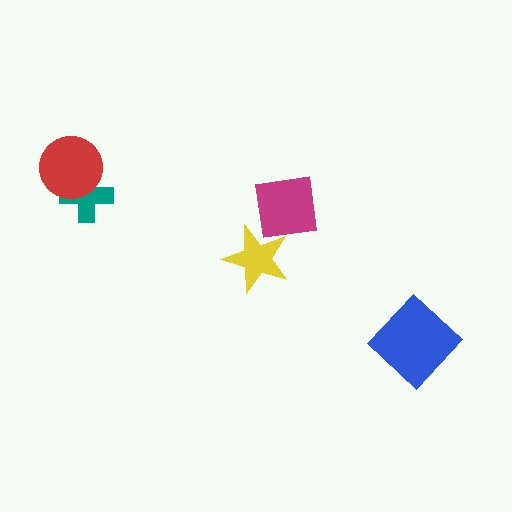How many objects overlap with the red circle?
1 object overlaps with the red circle.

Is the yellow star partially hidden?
No, no other shape covers it.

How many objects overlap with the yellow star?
0 objects overlap with the yellow star.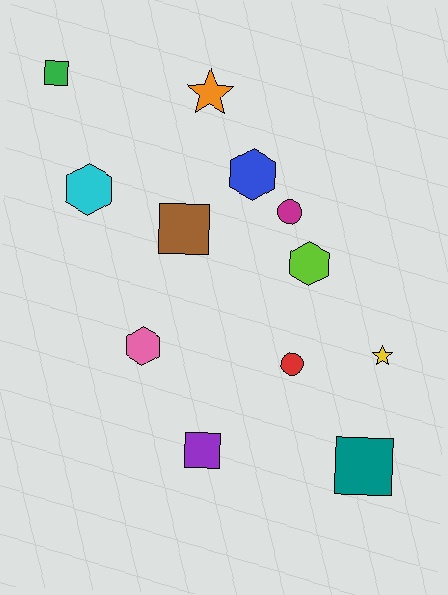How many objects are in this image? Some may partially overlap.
There are 12 objects.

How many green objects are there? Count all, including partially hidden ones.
There is 1 green object.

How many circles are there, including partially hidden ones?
There are 2 circles.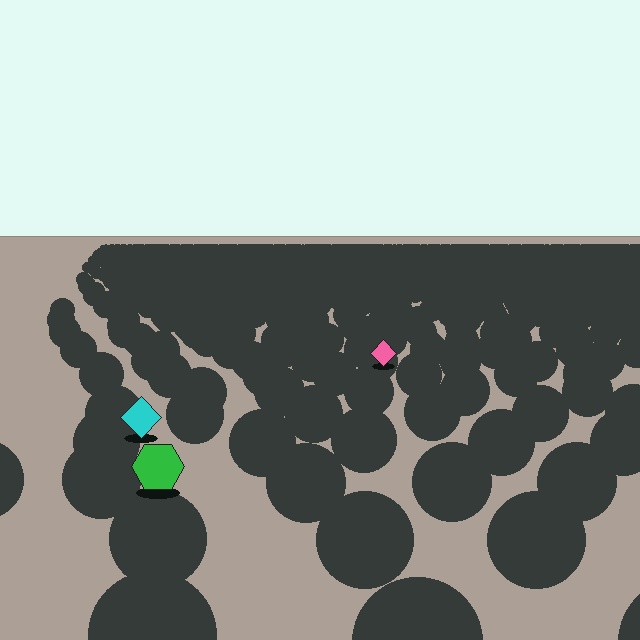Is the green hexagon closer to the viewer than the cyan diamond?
Yes. The green hexagon is closer — you can tell from the texture gradient: the ground texture is coarser near it.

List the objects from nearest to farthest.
From nearest to farthest: the green hexagon, the cyan diamond, the pink diamond.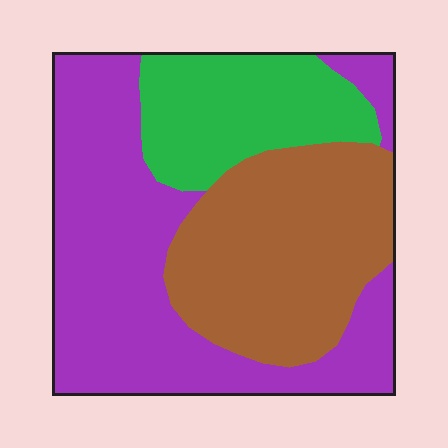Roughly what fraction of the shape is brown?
Brown takes up between a sixth and a third of the shape.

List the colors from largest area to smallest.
From largest to smallest: purple, brown, green.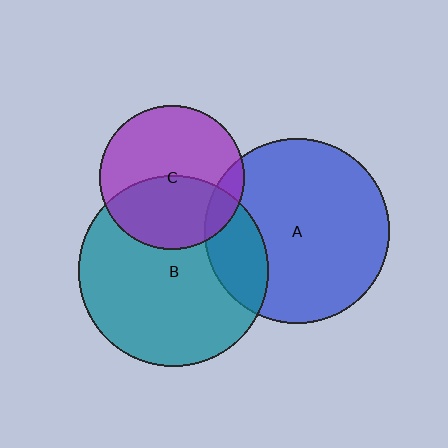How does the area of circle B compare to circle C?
Approximately 1.7 times.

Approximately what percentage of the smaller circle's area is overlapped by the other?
Approximately 10%.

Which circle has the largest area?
Circle B (teal).